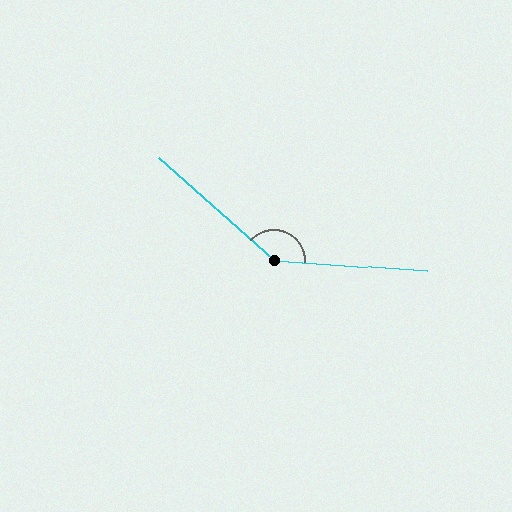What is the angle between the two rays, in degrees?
Approximately 142 degrees.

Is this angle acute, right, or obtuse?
It is obtuse.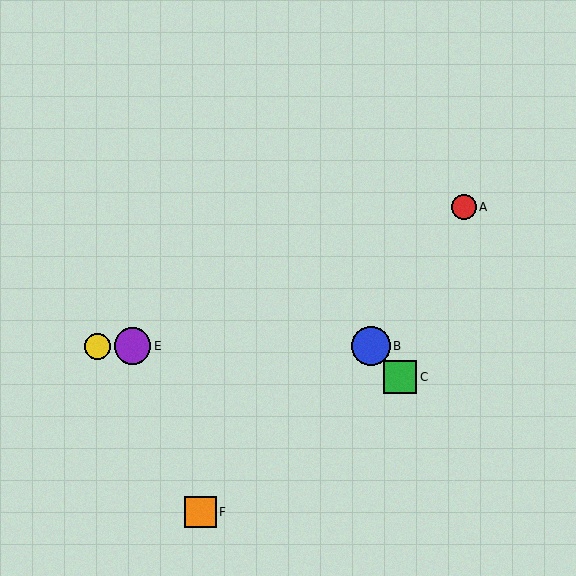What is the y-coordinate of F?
Object F is at y≈512.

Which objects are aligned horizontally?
Objects B, D, E are aligned horizontally.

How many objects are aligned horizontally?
3 objects (B, D, E) are aligned horizontally.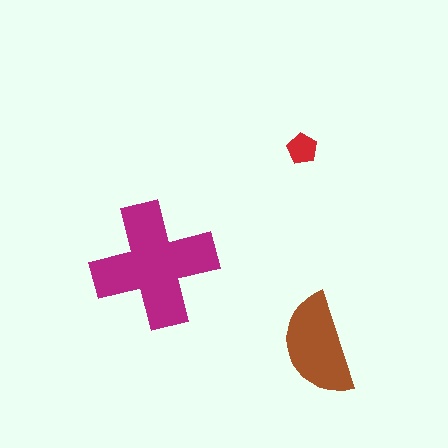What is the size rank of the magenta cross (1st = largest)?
1st.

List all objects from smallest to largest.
The red pentagon, the brown semicircle, the magenta cross.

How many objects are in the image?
There are 3 objects in the image.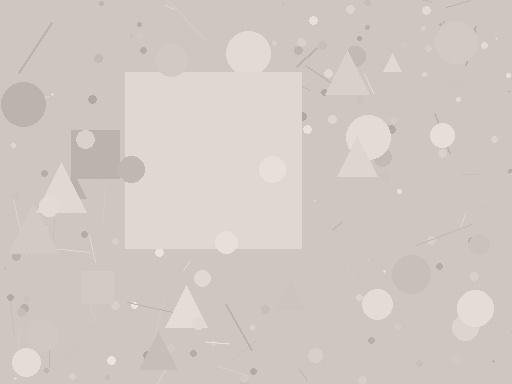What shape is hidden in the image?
A square is hidden in the image.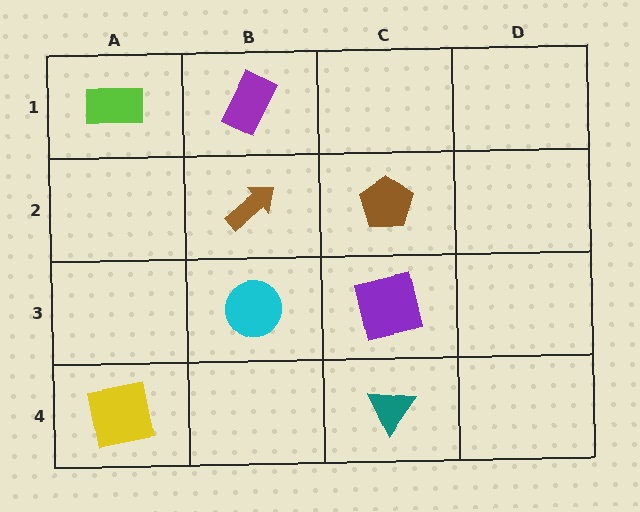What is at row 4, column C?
A teal triangle.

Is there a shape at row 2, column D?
No, that cell is empty.